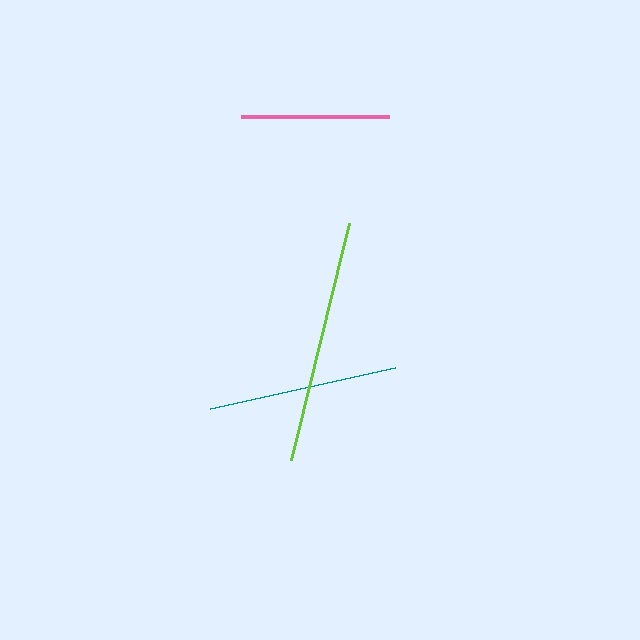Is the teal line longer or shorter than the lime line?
The lime line is longer than the teal line.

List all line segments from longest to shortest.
From longest to shortest: lime, teal, pink.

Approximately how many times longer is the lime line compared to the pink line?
The lime line is approximately 1.7 times the length of the pink line.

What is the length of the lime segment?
The lime segment is approximately 245 pixels long.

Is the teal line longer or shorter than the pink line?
The teal line is longer than the pink line.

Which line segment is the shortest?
The pink line is the shortest at approximately 148 pixels.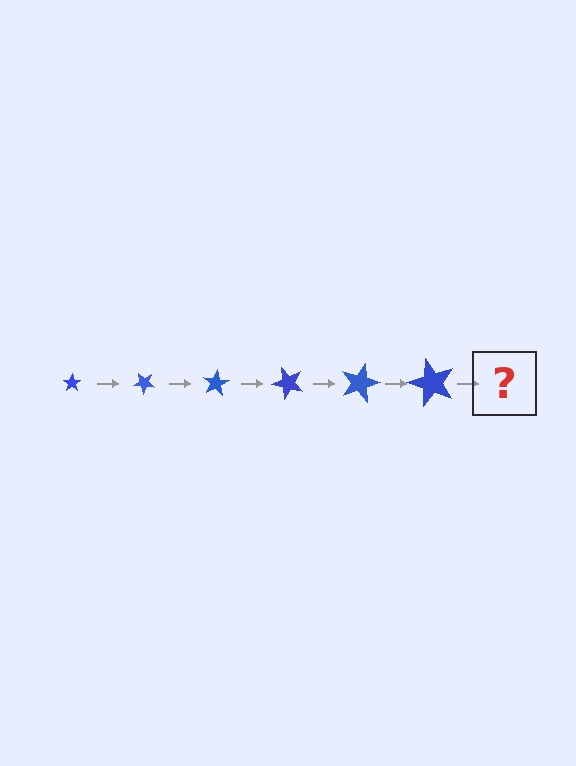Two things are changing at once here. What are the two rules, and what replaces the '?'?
The two rules are that the star grows larger each step and it rotates 40 degrees each step. The '?' should be a star, larger than the previous one and rotated 240 degrees from the start.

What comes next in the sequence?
The next element should be a star, larger than the previous one and rotated 240 degrees from the start.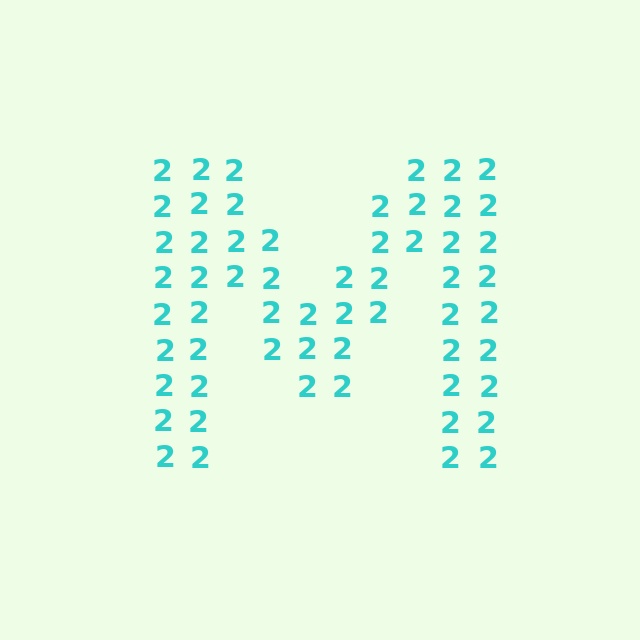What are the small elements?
The small elements are digit 2's.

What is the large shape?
The large shape is the letter M.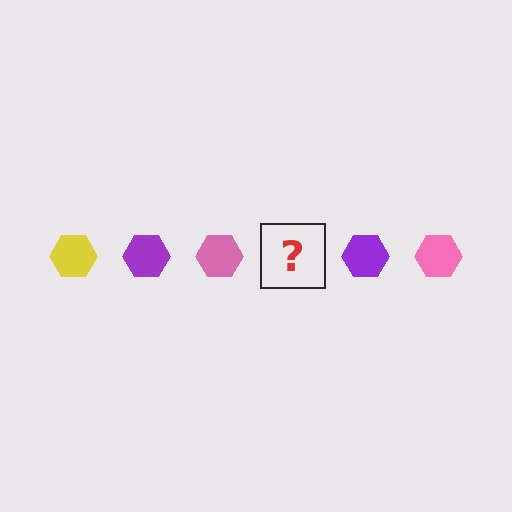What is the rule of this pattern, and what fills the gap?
The rule is that the pattern cycles through yellow, purple, pink hexagons. The gap should be filled with a yellow hexagon.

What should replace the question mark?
The question mark should be replaced with a yellow hexagon.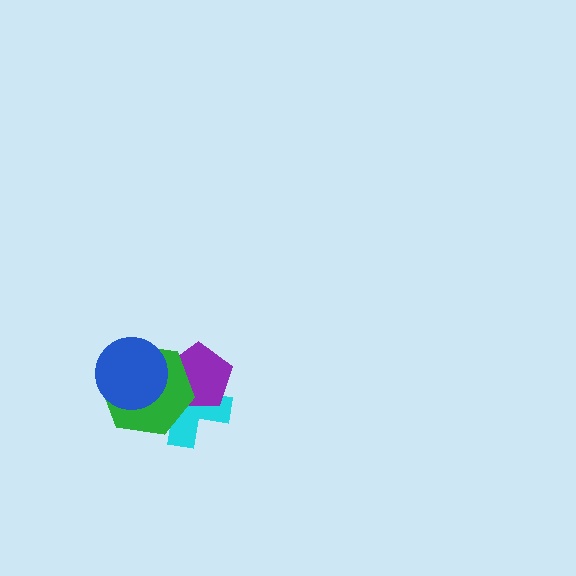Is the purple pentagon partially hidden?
Yes, it is partially covered by another shape.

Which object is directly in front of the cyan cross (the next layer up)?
The purple pentagon is directly in front of the cyan cross.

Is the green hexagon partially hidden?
Yes, it is partially covered by another shape.